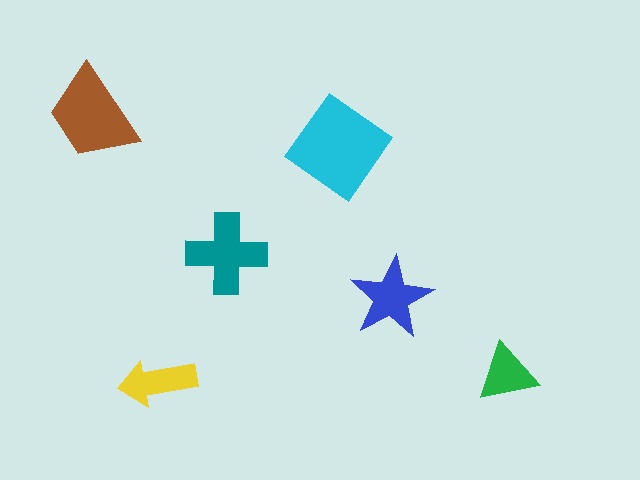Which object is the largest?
The cyan diamond.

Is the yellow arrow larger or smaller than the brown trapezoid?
Smaller.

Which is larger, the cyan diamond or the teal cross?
The cyan diamond.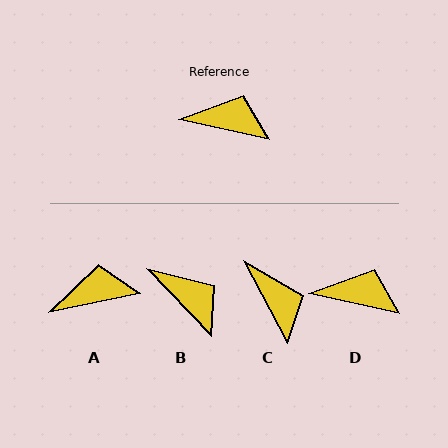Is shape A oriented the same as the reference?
No, it is off by about 24 degrees.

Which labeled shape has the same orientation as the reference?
D.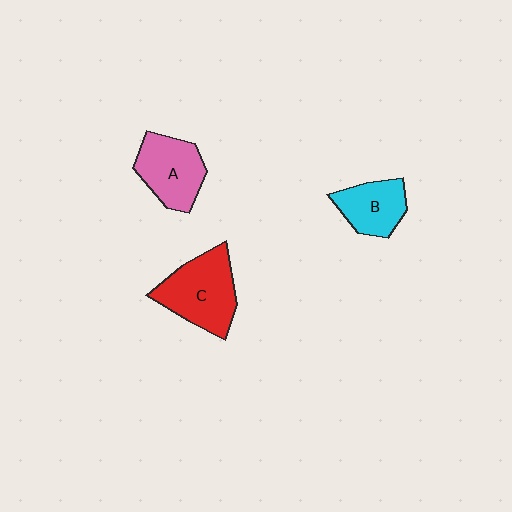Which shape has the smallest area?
Shape B (cyan).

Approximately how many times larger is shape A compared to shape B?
Approximately 1.2 times.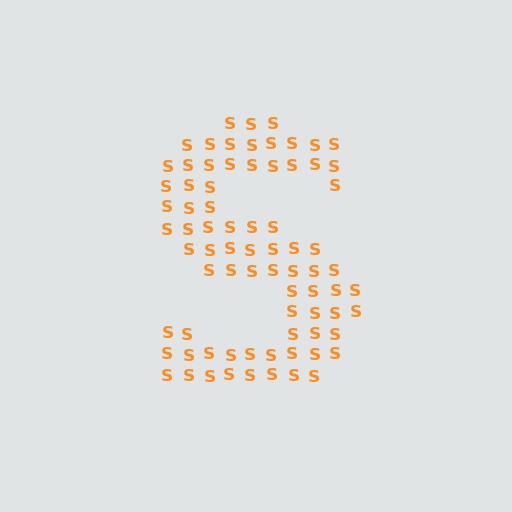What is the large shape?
The large shape is the letter S.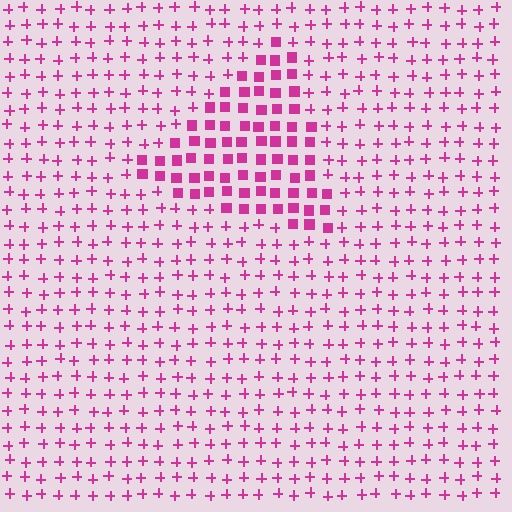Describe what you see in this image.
The image is filled with small magenta elements arranged in a uniform grid. A triangle-shaped region contains squares, while the surrounding area contains plus signs. The boundary is defined purely by the change in element shape.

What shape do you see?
I see a triangle.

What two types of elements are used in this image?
The image uses squares inside the triangle region and plus signs outside it.